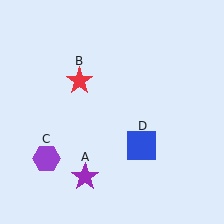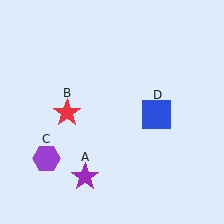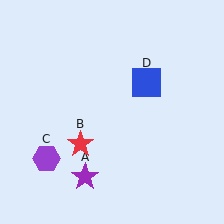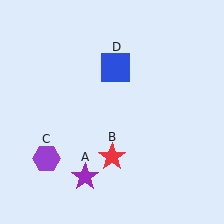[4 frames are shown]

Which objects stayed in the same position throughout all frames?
Purple star (object A) and purple hexagon (object C) remained stationary.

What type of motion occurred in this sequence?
The red star (object B), blue square (object D) rotated counterclockwise around the center of the scene.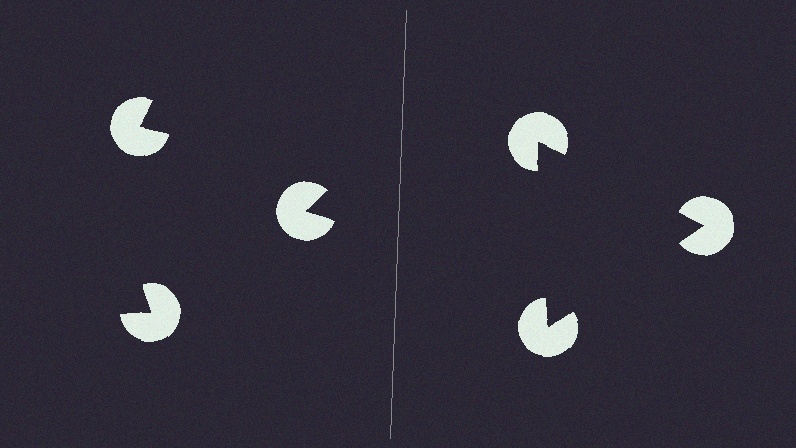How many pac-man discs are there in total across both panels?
6 — 3 on each side.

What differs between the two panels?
The pac-man discs are positioned identically on both sides; only the wedge orientations differ. On the right they align to a triangle; on the left they are misaligned.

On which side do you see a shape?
An illusory triangle appears on the right side. On the left side the wedge cuts are rotated, so no coherent shape forms.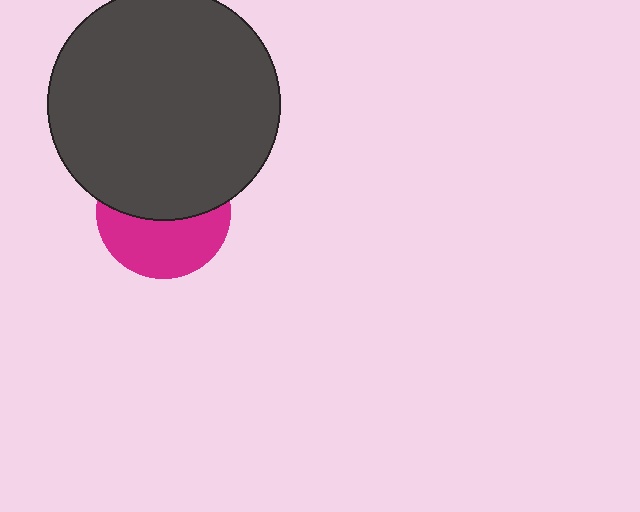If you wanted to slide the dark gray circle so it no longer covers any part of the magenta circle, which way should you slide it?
Slide it up — that is the most direct way to separate the two shapes.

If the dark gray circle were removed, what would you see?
You would see the complete magenta circle.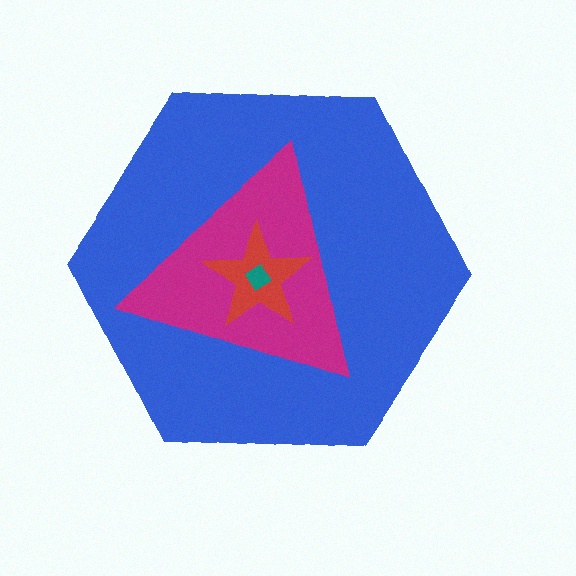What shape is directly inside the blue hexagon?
The magenta triangle.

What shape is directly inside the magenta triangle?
The red star.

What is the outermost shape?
The blue hexagon.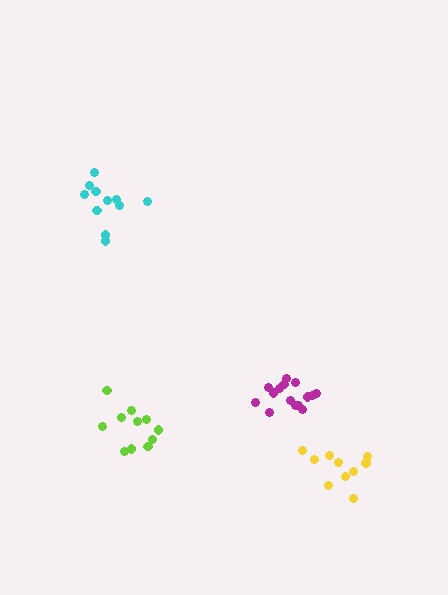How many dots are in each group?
Group 1: 11 dots, Group 2: 10 dots, Group 3: 11 dots, Group 4: 15 dots (47 total).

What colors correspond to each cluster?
The clusters are colored: cyan, yellow, lime, magenta.